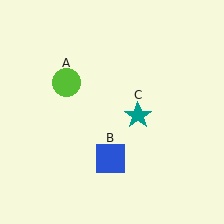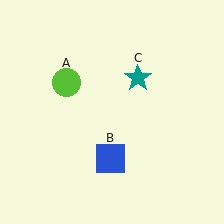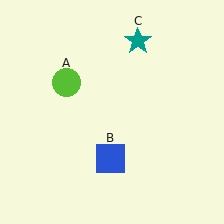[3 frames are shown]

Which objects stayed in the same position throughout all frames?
Lime circle (object A) and blue square (object B) remained stationary.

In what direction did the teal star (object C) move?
The teal star (object C) moved up.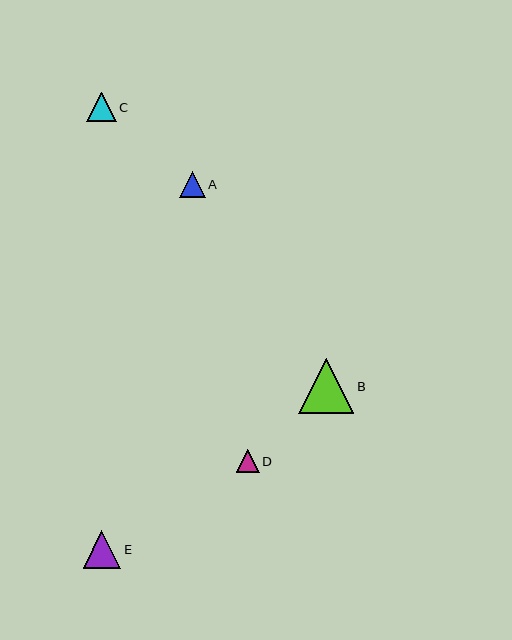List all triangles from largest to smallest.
From largest to smallest: B, E, C, A, D.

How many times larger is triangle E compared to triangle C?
Triangle E is approximately 1.3 times the size of triangle C.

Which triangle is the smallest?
Triangle D is the smallest with a size of approximately 23 pixels.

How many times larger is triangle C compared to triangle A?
Triangle C is approximately 1.1 times the size of triangle A.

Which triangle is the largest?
Triangle B is the largest with a size of approximately 55 pixels.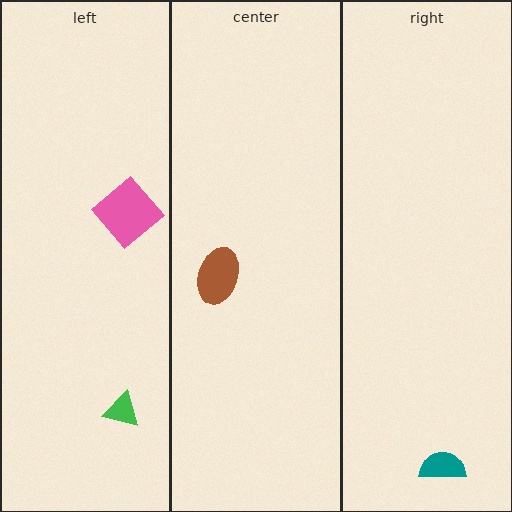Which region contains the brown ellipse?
The center region.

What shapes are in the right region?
The teal semicircle.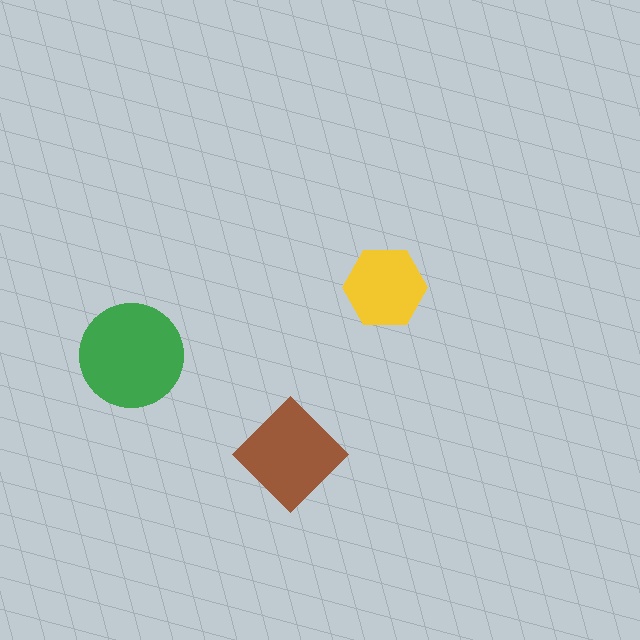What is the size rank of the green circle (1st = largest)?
1st.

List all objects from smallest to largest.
The yellow hexagon, the brown diamond, the green circle.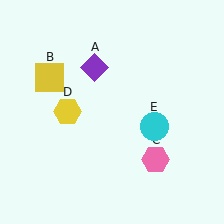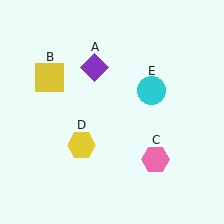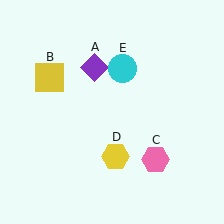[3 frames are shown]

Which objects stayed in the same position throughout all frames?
Purple diamond (object A) and yellow square (object B) and pink hexagon (object C) remained stationary.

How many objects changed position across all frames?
2 objects changed position: yellow hexagon (object D), cyan circle (object E).